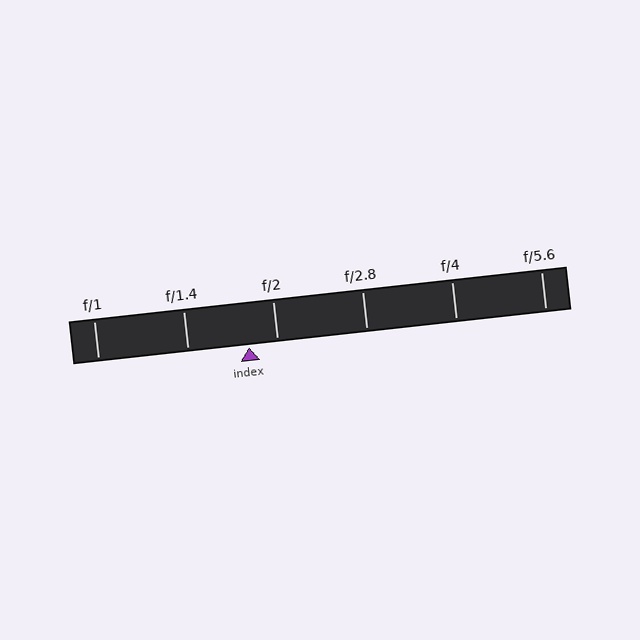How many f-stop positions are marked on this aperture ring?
There are 6 f-stop positions marked.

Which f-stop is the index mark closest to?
The index mark is closest to f/2.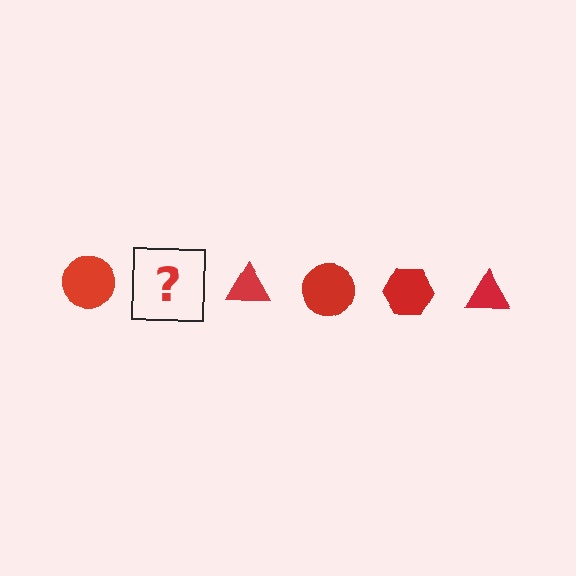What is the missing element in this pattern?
The missing element is a red hexagon.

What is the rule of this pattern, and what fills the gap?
The rule is that the pattern cycles through circle, hexagon, triangle shapes in red. The gap should be filled with a red hexagon.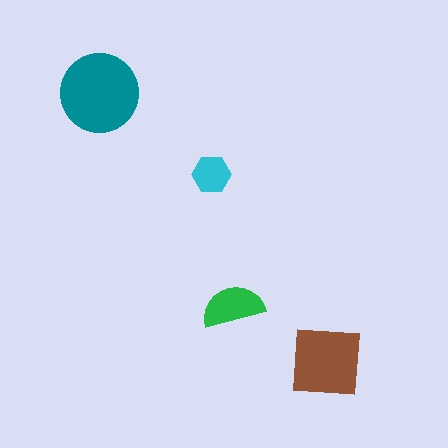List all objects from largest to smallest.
The teal circle, the brown square, the green semicircle, the cyan hexagon.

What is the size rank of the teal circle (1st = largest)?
1st.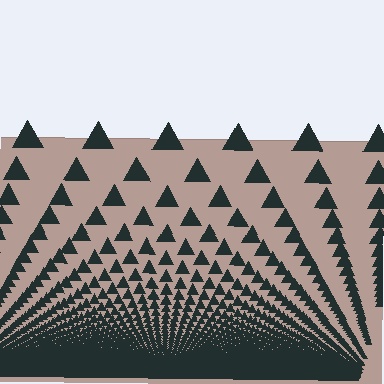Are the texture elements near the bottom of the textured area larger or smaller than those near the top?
Smaller. The gradient is inverted — elements near the bottom are smaller and denser.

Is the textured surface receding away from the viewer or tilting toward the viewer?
The surface appears to tilt toward the viewer. Texture elements get larger and sparser toward the top.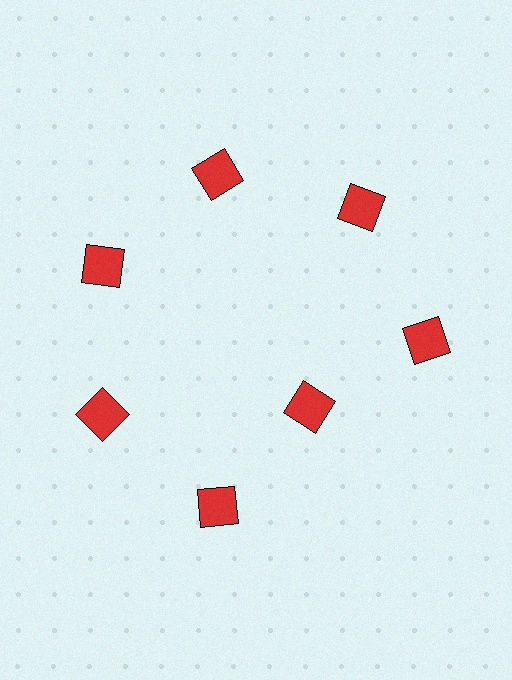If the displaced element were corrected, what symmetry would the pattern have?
It would have 7-fold rotational symmetry — the pattern would map onto itself every 51 degrees.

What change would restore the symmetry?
The symmetry would be restored by moving it outward, back onto the ring so that all 7 squares sit at equal angles and equal distance from the center.